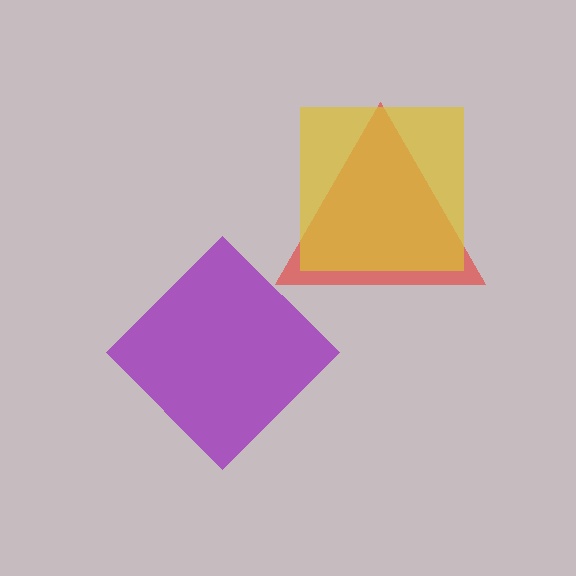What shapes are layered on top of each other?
The layered shapes are: a purple diamond, a red triangle, a yellow square.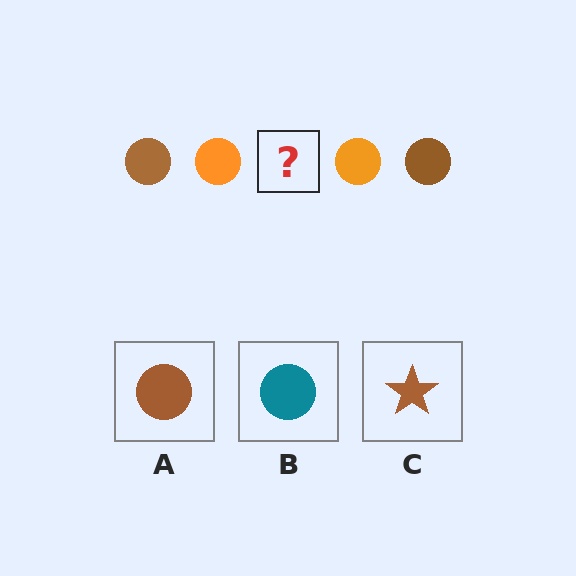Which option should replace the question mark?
Option A.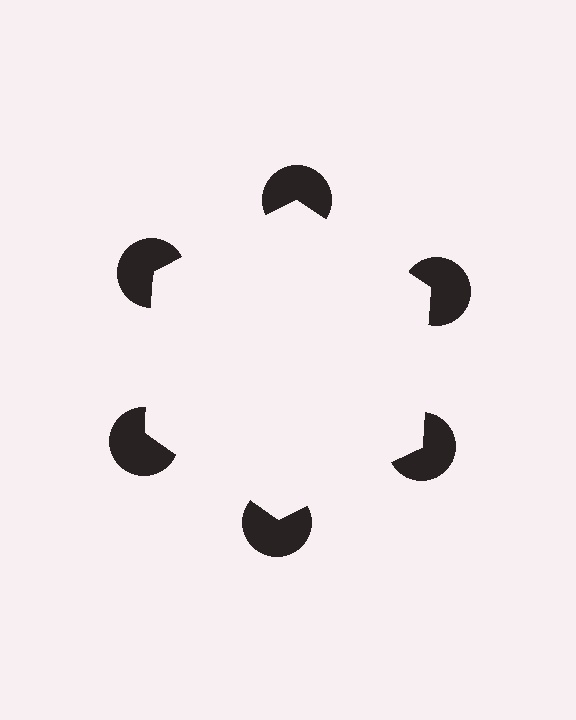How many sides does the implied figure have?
6 sides.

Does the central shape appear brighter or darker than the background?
It typically appears slightly brighter than the background, even though no actual brightness change is drawn.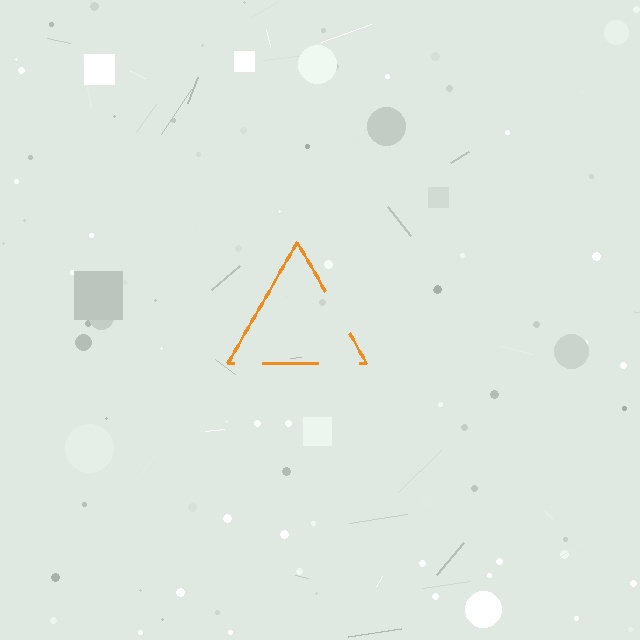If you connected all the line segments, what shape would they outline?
They would outline a triangle.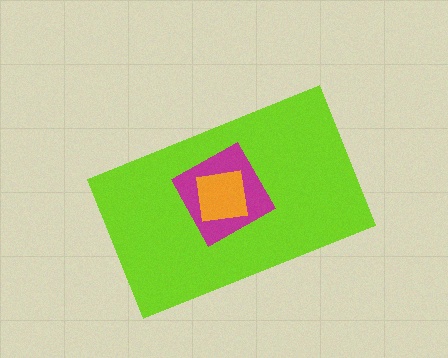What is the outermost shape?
The lime rectangle.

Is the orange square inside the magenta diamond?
Yes.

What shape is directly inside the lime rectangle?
The magenta diamond.